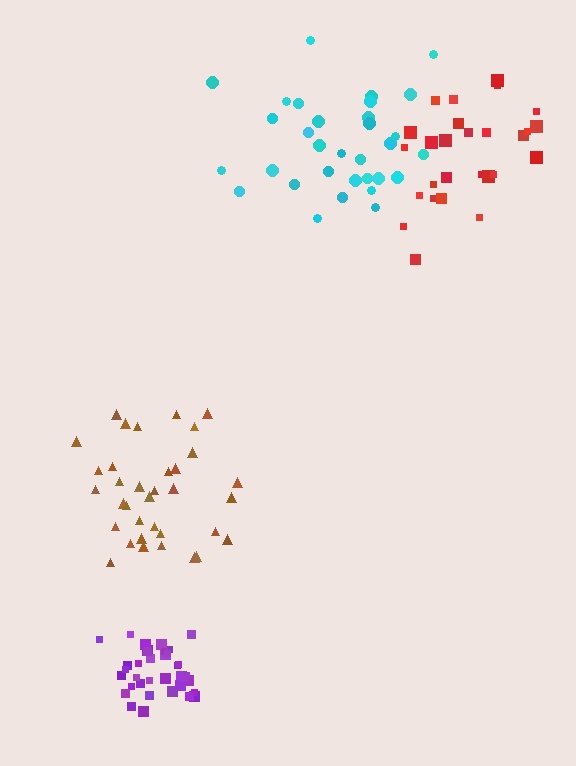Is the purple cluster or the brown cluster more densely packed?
Purple.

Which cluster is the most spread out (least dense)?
Cyan.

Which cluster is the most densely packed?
Purple.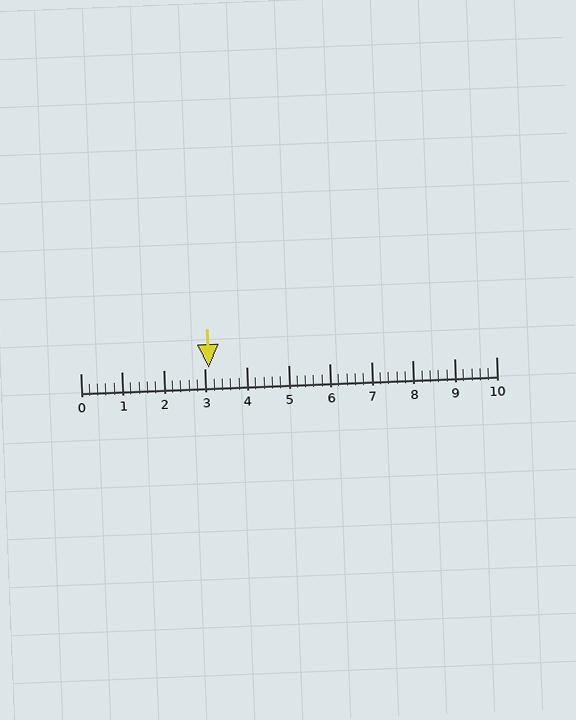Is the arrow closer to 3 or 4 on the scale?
The arrow is closer to 3.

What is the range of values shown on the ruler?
The ruler shows values from 0 to 10.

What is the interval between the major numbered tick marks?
The major tick marks are spaced 1 units apart.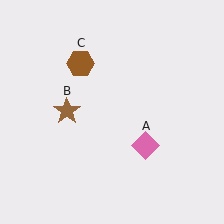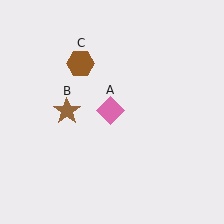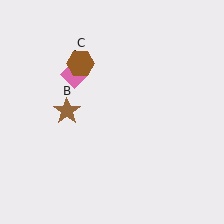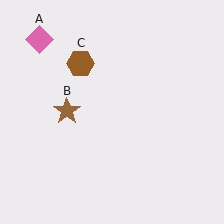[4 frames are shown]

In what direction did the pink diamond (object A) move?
The pink diamond (object A) moved up and to the left.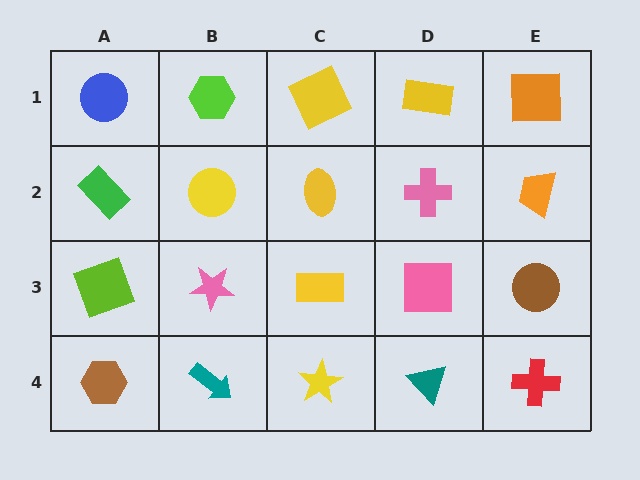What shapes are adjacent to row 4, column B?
A pink star (row 3, column B), a brown hexagon (row 4, column A), a yellow star (row 4, column C).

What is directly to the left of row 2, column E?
A pink cross.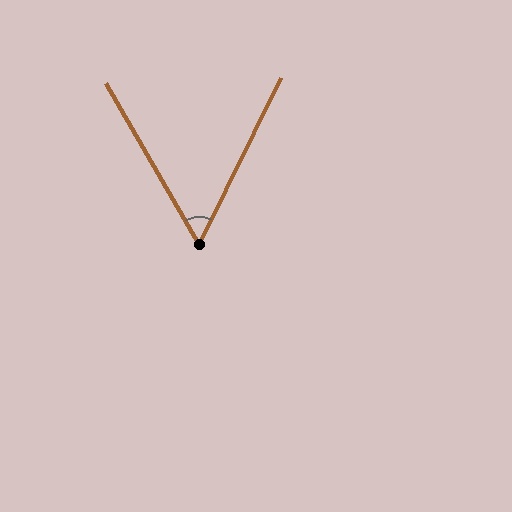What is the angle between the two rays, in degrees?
Approximately 56 degrees.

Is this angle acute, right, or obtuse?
It is acute.